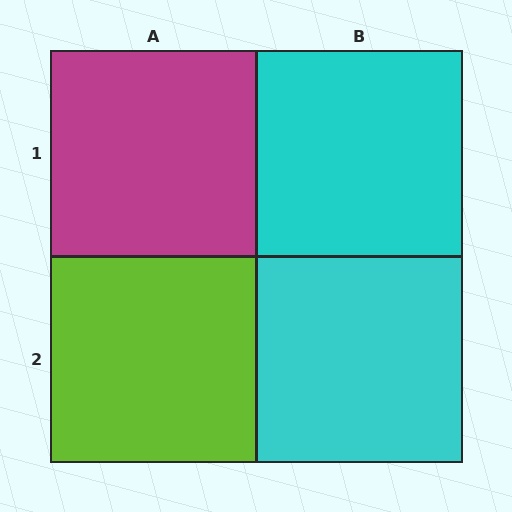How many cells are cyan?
2 cells are cyan.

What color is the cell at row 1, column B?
Cyan.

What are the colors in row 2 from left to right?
Lime, cyan.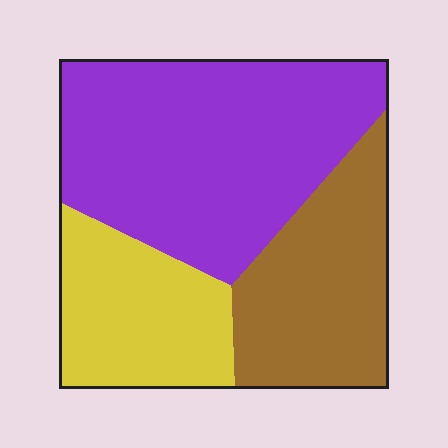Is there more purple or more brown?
Purple.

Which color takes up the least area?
Yellow, at roughly 25%.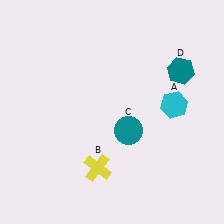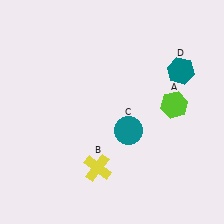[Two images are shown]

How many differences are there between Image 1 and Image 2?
There is 1 difference between the two images.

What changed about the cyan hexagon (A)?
In Image 1, A is cyan. In Image 2, it changed to lime.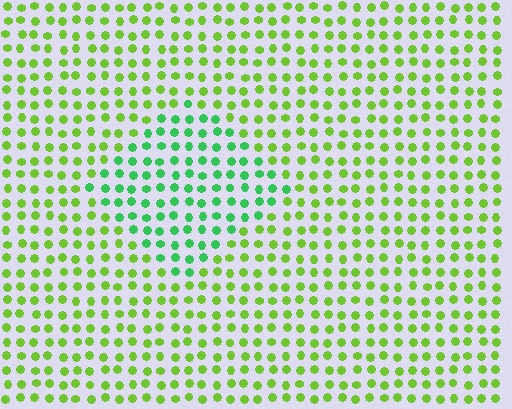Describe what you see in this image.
The image is filled with small lime elements in a uniform arrangement. A diamond-shaped region is visible where the elements are tinted to a slightly different hue, forming a subtle color boundary.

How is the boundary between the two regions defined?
The boundary is defined purely by a slight shift in hue (about 40 degrees). Spacing, size, and orientation are identical on both sides.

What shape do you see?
I see a diamond.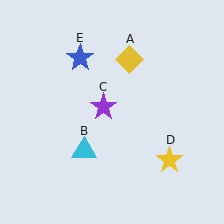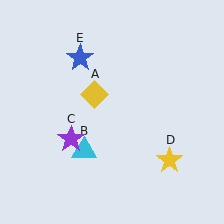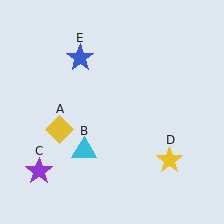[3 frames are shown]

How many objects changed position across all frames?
2 objects changed position: yellow diamond (object A), purple star (object C).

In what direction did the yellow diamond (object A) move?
The yellow diamond (object A) moved down and to the left.